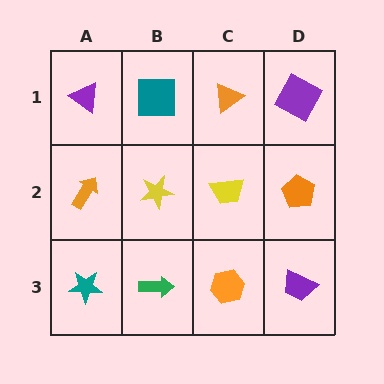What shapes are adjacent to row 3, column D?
An orange pentagon (row 2, column D), an orange hexagon (row 3, column C).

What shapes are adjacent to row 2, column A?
A purple triangle (row 1, column A), a teal star (row 3, column A), a yellow star (row 2, column B).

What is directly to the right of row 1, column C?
A purple square.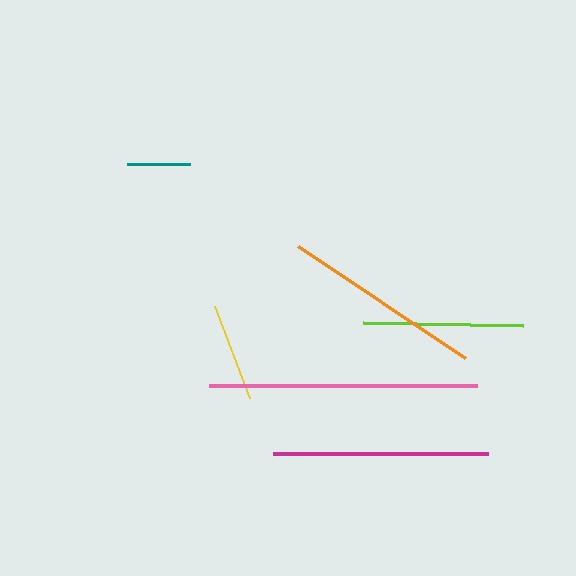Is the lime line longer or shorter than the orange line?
The orange line is longer than the lime line.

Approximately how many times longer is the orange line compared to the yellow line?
The orange line is approximately 2.0 times the length of the yellow line.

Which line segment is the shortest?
The teal line is the shortest at approximately 63 pixels.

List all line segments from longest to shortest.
From longest to shortest: pink, magenta, orange, lime, yellow, teal.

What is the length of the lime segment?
The lime segment is approximately 160 pixels long.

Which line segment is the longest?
The pink line is the longest at approximately 269 pixels.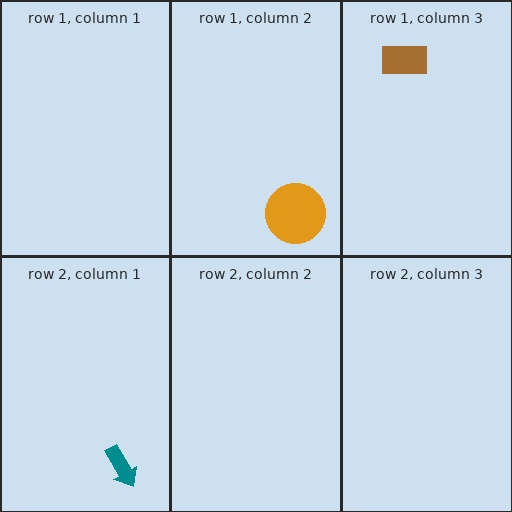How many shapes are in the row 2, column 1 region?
1.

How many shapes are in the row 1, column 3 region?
1.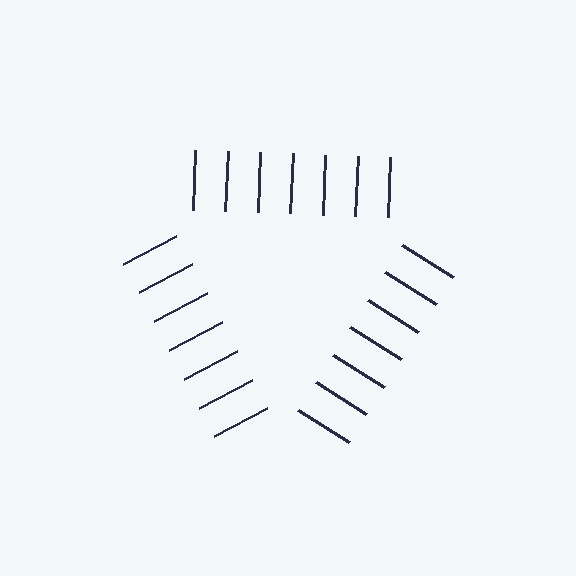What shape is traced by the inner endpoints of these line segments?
An illusory triangle — the line segments terminate on its edges but no continuous stroke is drawn.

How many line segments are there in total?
21 — 7 along each of the 3 edges.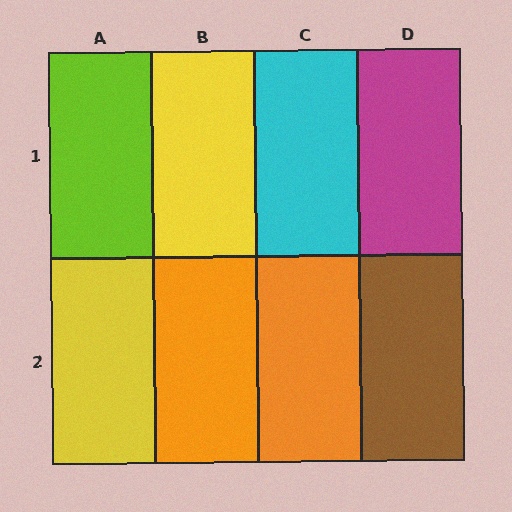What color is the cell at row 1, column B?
Yellow.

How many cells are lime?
1 cell is lime.